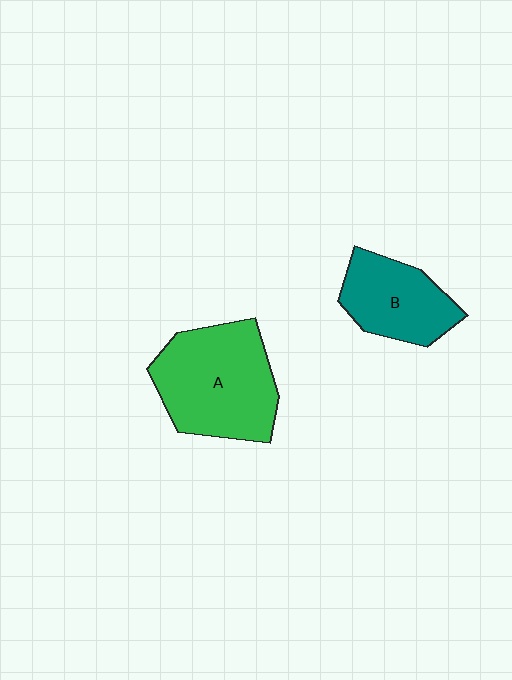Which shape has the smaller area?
Shape B (teal).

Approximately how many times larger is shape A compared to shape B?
Approximately 1.5 times.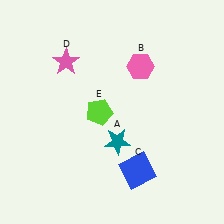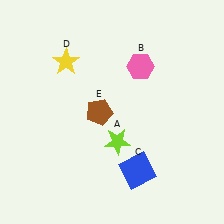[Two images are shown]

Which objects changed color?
A changed from teal to lime. D changed from pink to yellow. E changed from lime to brown.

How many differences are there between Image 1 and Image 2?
There are 3 differences between the two images.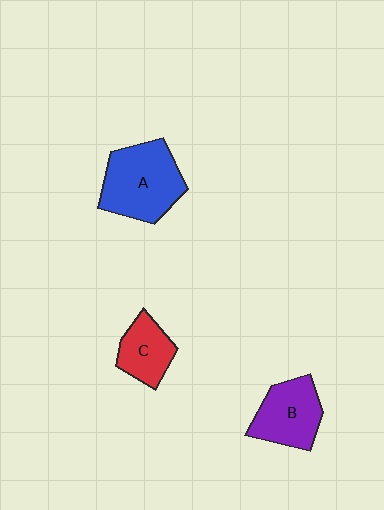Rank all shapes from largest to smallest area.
From largest to smallest: A (blue), B (purple), C (red).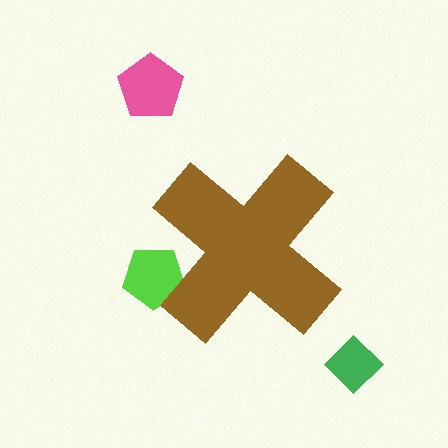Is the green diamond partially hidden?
No, the green diamond is fully visible.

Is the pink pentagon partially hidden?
No, the pink pentagon is fully visible.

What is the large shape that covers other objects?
A brown cross.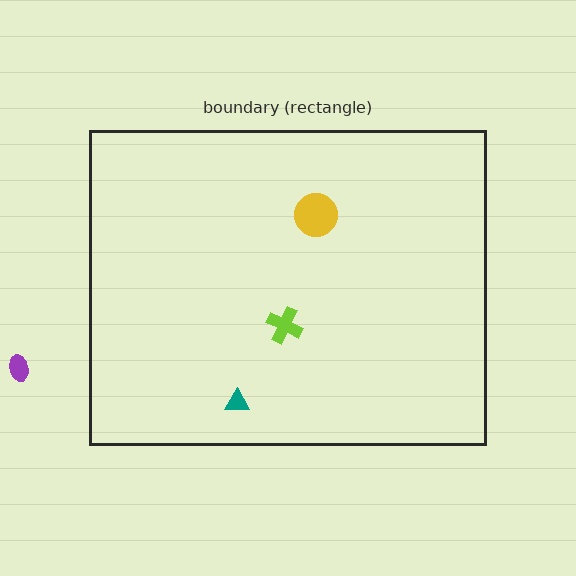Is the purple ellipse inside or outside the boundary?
Outside.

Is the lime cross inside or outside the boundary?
Inside.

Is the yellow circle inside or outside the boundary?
Inside.